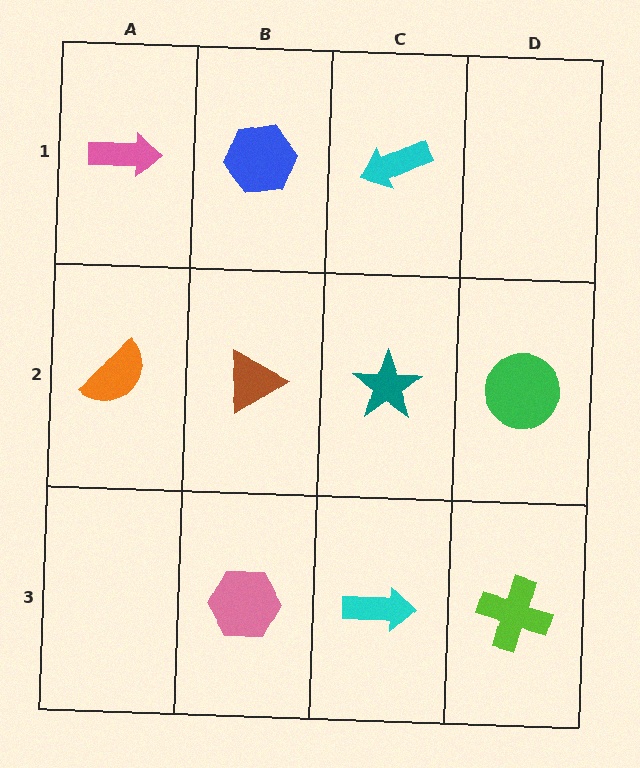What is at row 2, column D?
A green circle.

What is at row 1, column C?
A cyan arrow.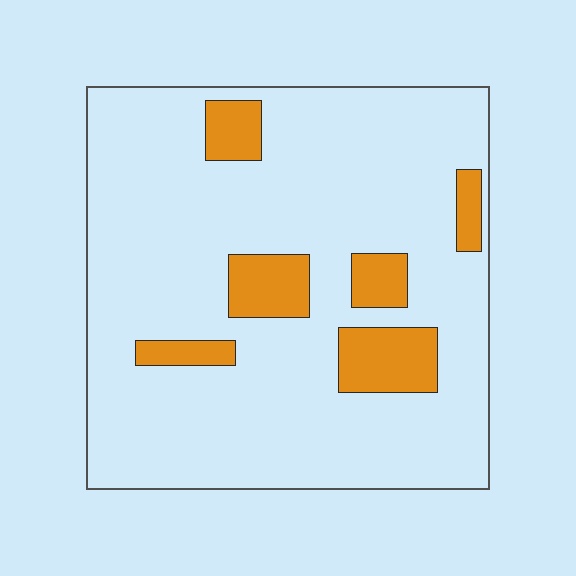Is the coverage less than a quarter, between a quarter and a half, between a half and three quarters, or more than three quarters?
Less than a quarter.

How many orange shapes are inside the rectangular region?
6.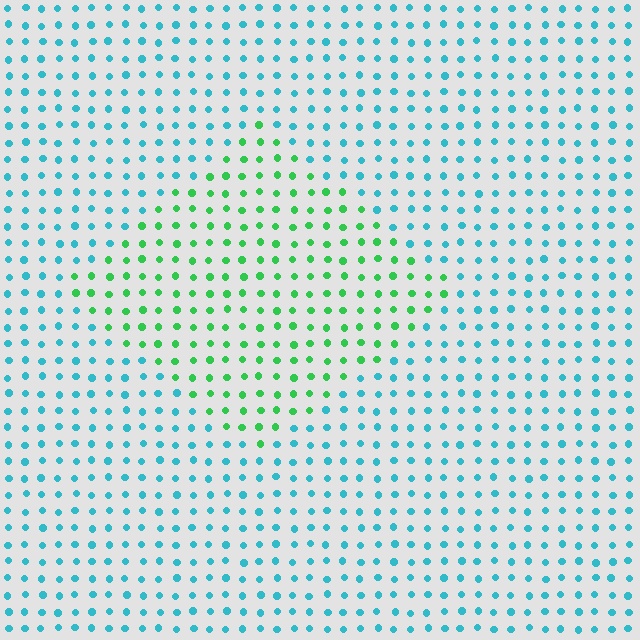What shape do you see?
I see a diamond.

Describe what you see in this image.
The image is filled with small cyan elements in a uniform arrangement. A diamond-shaped region is visible where the elements are tinted to a slightly different hue, forming a subtle color boundary.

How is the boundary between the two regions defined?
The boundary is defined purely by a slight shift in hue (about 55 degrees). Spacing, size, and orientation are identical on both sides.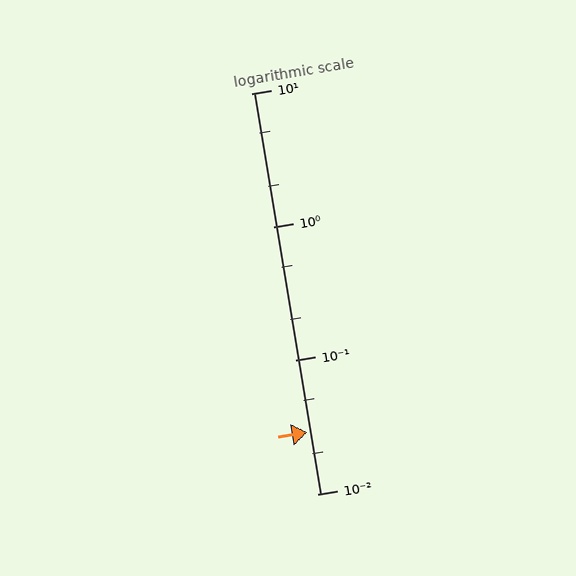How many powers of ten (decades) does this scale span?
The scale spans 3 decades, from 0.01 to 10.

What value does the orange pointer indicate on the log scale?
The pointer indicates approximately 0.029.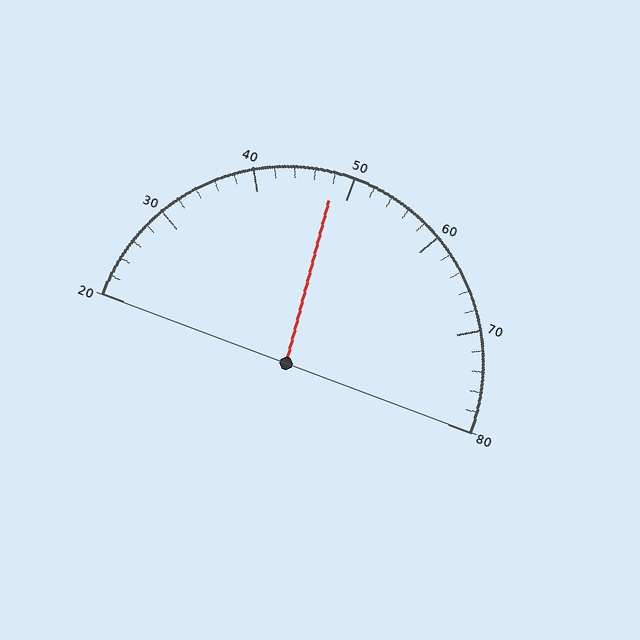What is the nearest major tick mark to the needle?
The nearest major tick mark is 50.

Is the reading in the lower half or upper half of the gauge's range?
The reading is in the lower half of the range (20 to 80).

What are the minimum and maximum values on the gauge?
The gauge ranges from 20 to 80.